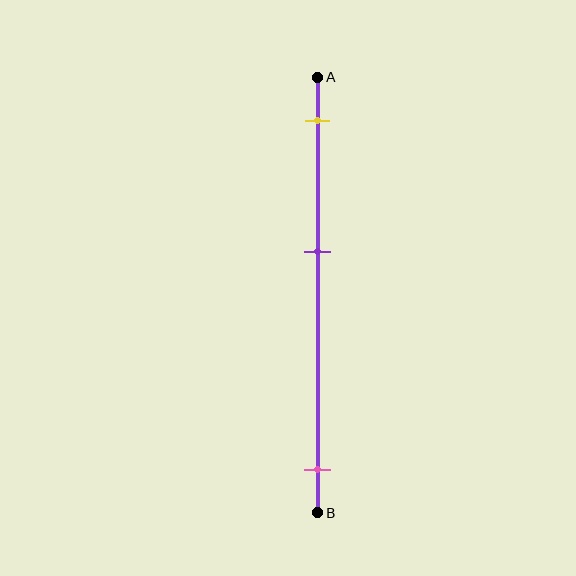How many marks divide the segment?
There are 3 marks dividing the segment.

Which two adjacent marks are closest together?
The yellow and purple marks are the closest adjacent pair.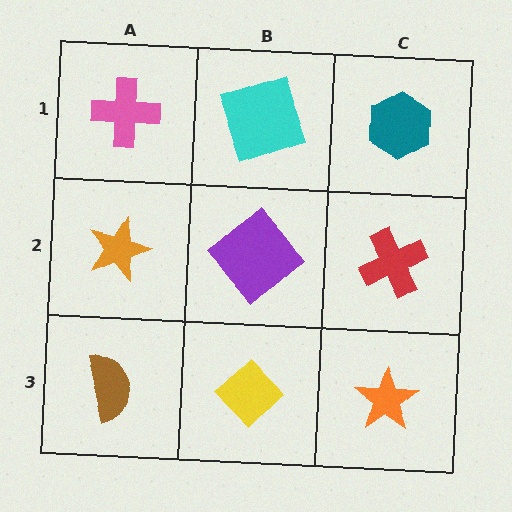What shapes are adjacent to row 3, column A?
An orange star (row 2, column A), a yellow diamond (row 3, column B).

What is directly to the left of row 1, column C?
A cyan square.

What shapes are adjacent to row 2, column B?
A cyan square (row 1, column B), a yellow diamond (row 3, column B), an orange star (row 2, column A), a red cross (row 2, column C).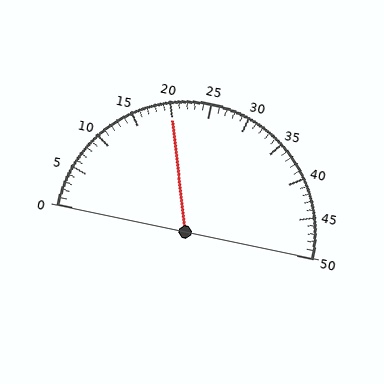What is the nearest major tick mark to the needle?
The nearest major tick mark is 20.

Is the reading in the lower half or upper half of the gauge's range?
The reading is in the lower half of the range (0 to 50).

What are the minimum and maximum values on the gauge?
The gauge ranges from 0 to 50.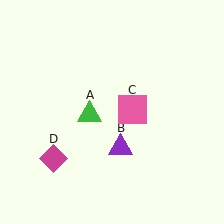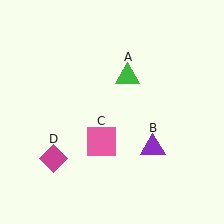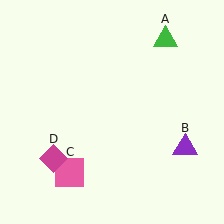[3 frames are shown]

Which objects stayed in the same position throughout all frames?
Magenta diamond (object D) remained stationary.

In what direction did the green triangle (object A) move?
The green triangle (object A) moved up and to the right.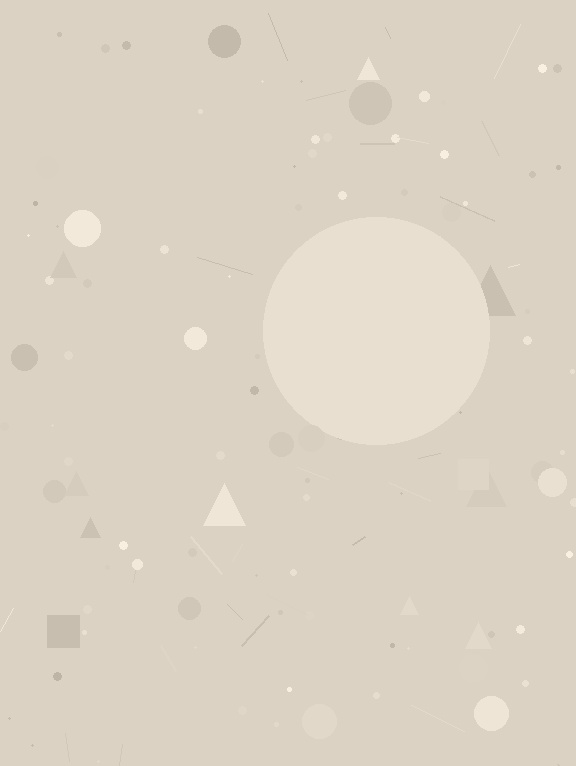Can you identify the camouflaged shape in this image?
The camouflaged shape is a circle.